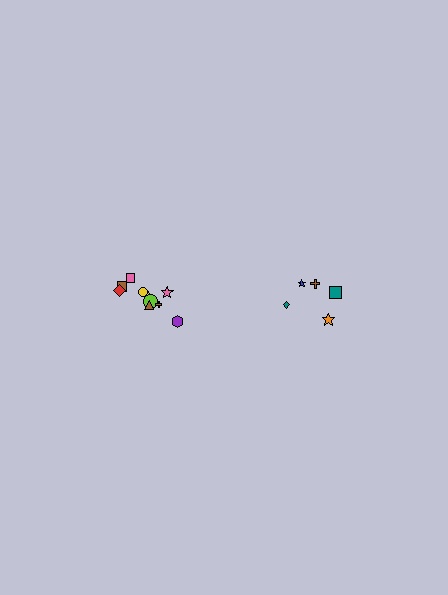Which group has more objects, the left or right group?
The left group.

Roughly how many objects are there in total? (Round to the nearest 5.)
Roughly 15 objects in total.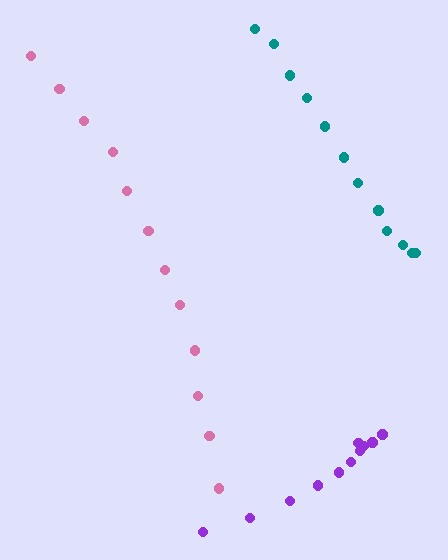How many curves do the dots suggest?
There are 3 distinct paths.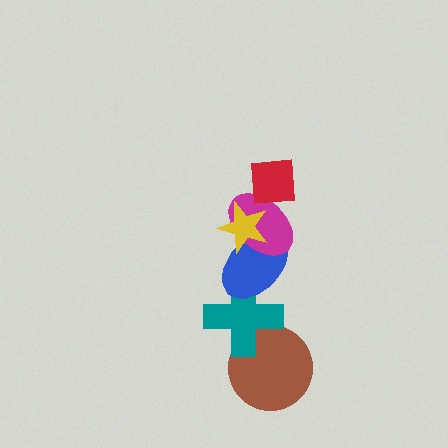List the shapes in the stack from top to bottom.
From top to bottom: the red square, the yellow star, the magenta ellipse, the blue ellipse, the teal cross, the brown circle.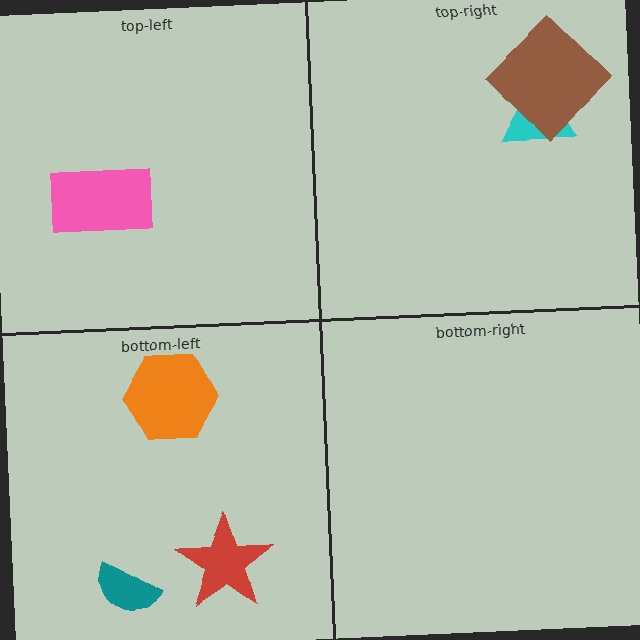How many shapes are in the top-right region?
2.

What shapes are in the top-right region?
The cyan triangle, the brown diamond.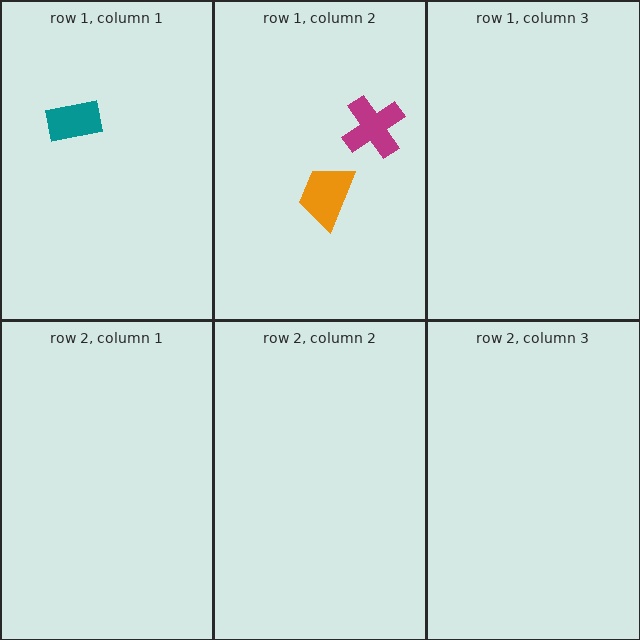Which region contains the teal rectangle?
The row 1, column 1 region.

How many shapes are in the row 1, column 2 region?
2.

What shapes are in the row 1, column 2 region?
The orange trapezoid, the magenta cross.